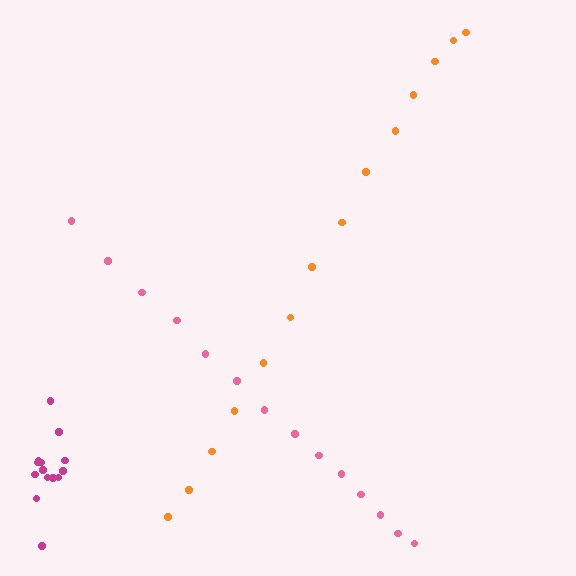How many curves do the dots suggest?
There are 3 distinct paths.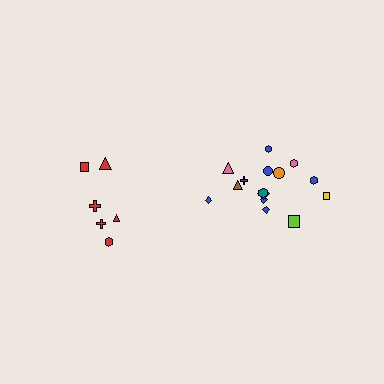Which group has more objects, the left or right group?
The right group.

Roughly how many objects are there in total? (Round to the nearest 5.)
Roughly 20 objects in total.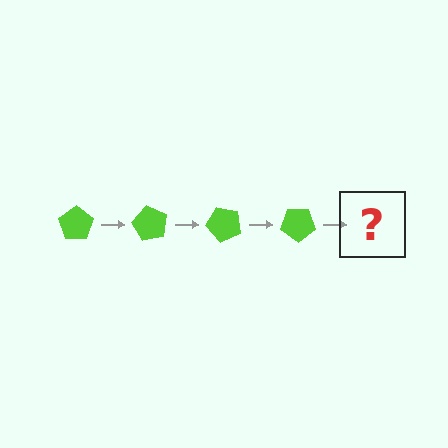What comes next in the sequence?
The next element should be a lime pentagon rotated 240 degrees.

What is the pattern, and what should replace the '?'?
The pattern is that the pentagon rotates 60 degrees each step. The '?' should be a lime pentagon rotated 240 degrees.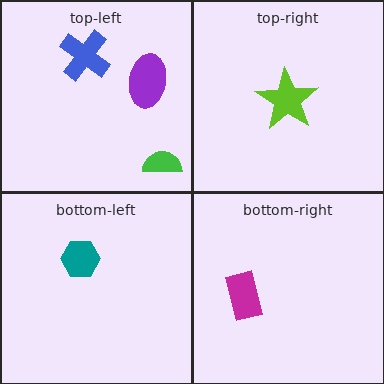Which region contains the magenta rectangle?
The bottom-right region.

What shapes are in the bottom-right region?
The magenta rectangle.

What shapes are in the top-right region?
The lime star.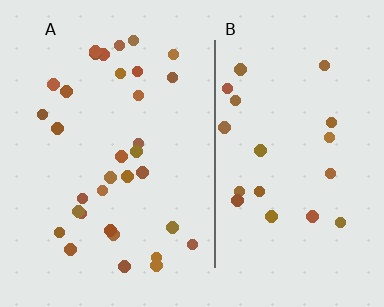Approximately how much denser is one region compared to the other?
Approximately 1.7× — region A over region B.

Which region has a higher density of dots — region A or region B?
A (the left).